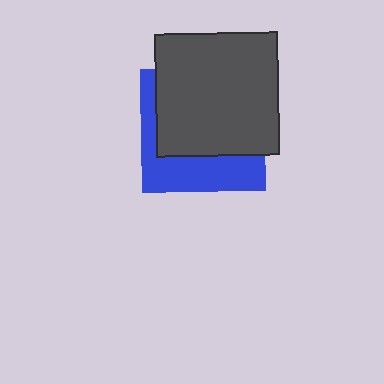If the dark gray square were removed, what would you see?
You would see the complete blue square.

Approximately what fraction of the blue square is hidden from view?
Roughly 63% of the blue square is hidden behind the dark gray square.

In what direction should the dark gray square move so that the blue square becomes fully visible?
The dark gray square should move up. That is the shortest direction to clear the overlap and leave the blue square fully visible.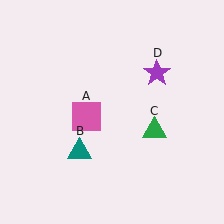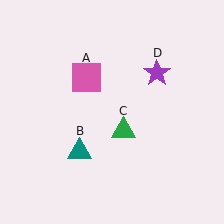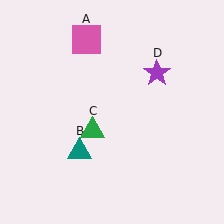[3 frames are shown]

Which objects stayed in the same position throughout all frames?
Teal triangle (object B) and purple star (object D) remained stationary.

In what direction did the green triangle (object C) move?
The green triangle (object C) moved left.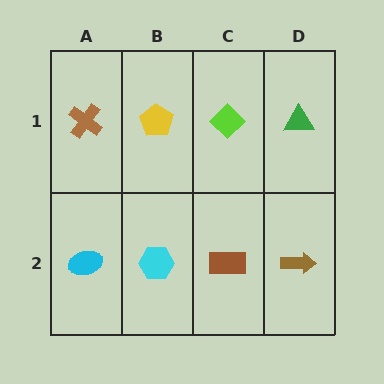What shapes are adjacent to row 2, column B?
A yellow pentagon (row 1, column B), a cyan ellipse (row 2, column A), a brown rectangle (row 2, column C).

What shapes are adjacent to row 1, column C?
A brown rectangle (row 2, column C), a yellow pentagon (row 1, column B), a green triangle (row 1, column D).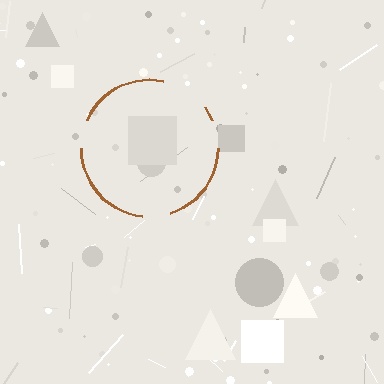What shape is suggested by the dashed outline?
The dashed outline suggests a circle.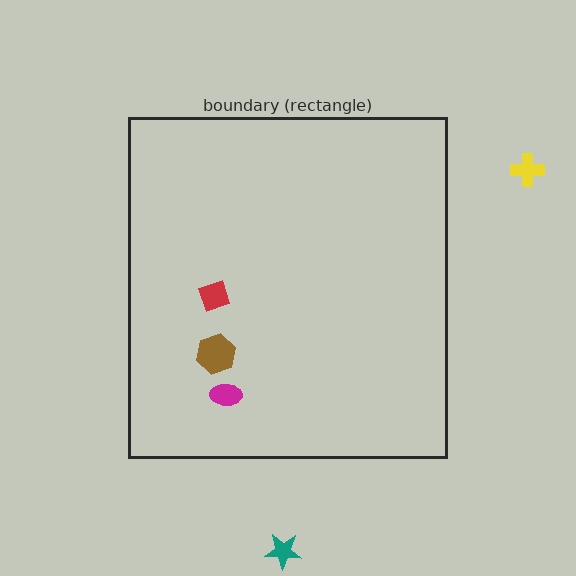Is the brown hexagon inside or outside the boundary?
Inside.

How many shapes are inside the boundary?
3 inside, 2 outside.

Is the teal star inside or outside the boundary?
Outside.